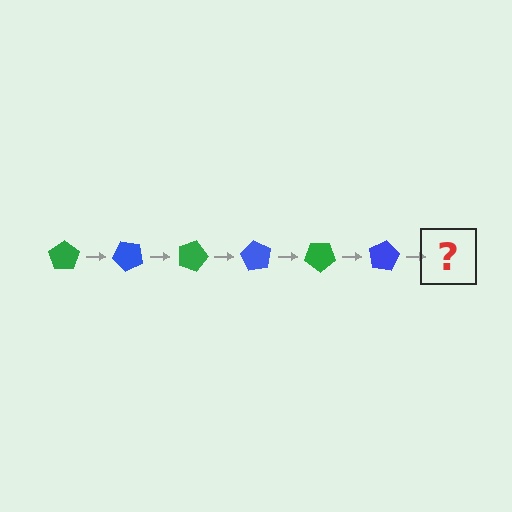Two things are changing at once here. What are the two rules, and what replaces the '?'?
The two rules are that it rotates 45 degrees each step and the color cycles through green and blue. The '?' should be a green pentagon, rotated 270 degrees from the start.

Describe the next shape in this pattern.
It should be a green pentagon, rotated 270 degrees from the start.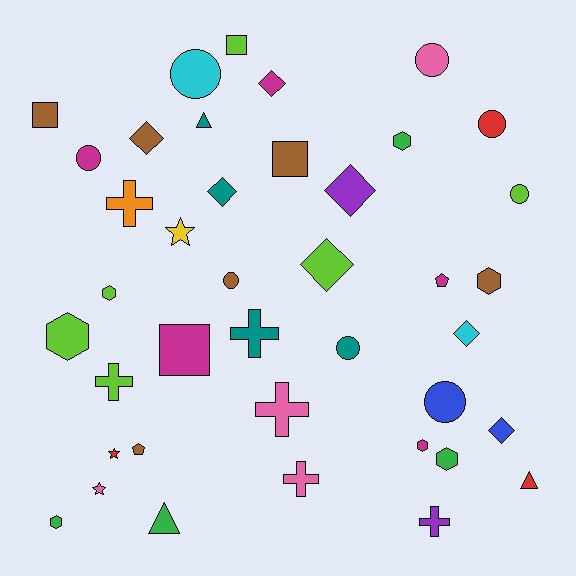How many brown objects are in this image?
There are 6 brown objects.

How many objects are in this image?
There are 40 objects.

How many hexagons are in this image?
There are 7 hexagons.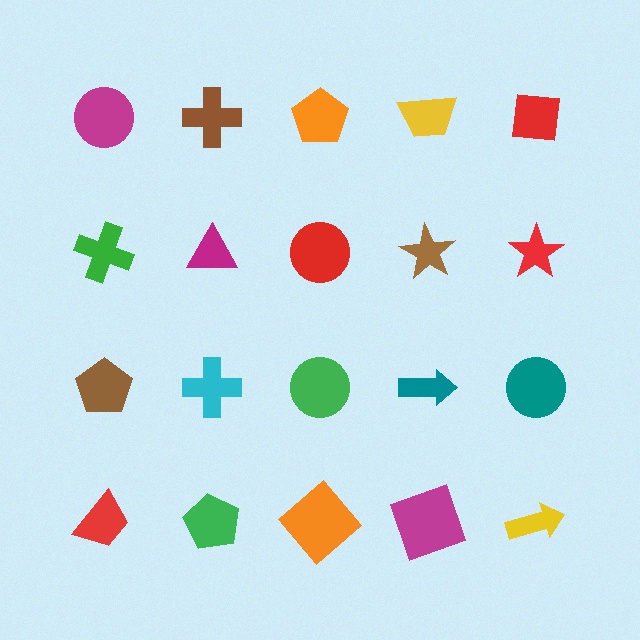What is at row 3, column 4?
A teal arrow.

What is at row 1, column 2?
A brown cross.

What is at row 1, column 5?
A red square.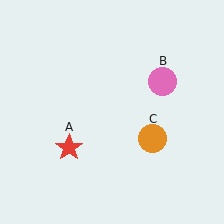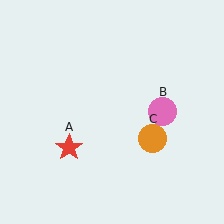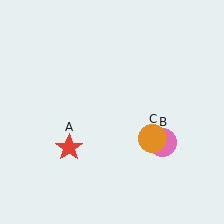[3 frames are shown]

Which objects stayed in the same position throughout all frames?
Red star (object A) and orange circle (object C) remained stationary.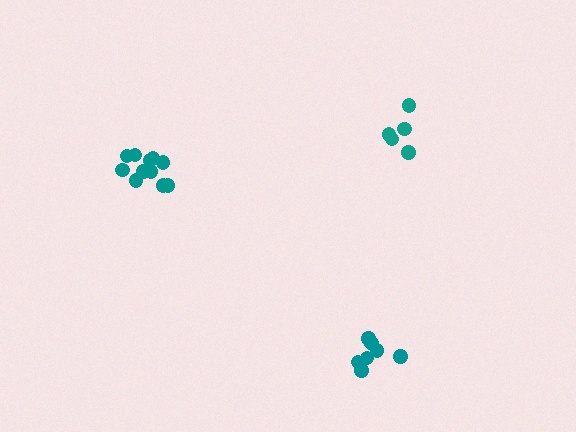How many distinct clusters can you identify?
There are 3 distinct clusters.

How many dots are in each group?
Group 1: 5 dots, Group 2: 11 dots, Group 3: 9 dots (25 total).